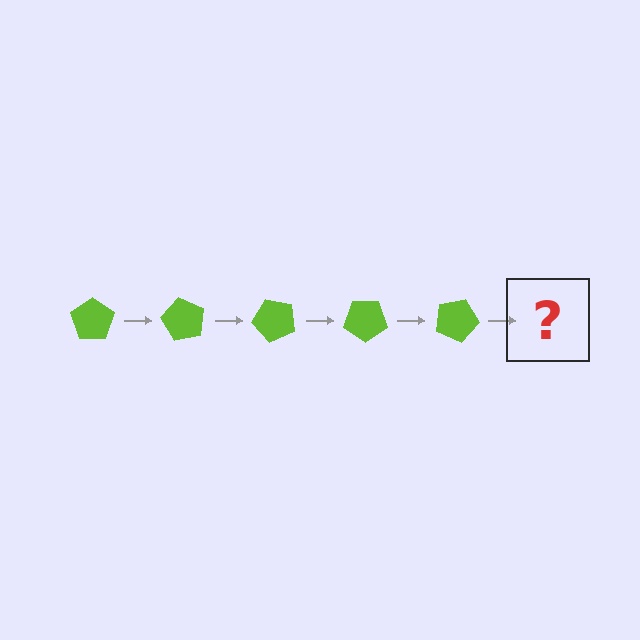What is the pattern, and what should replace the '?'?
The pattern is that the pentagon rotates 60 degrees each step. The '?' should be a lime pentagon rotated 300 degrees.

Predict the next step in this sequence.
The next step is a lime pentagon rotated 300 degrees.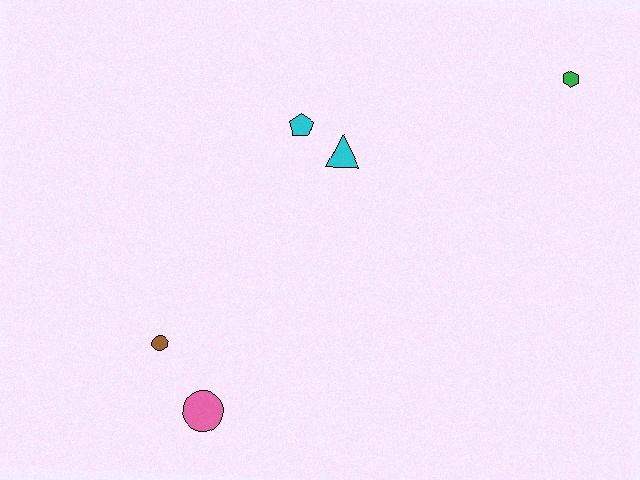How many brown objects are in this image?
There is 1 brown object.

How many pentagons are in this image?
There is 1 pentagon.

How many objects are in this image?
There are 5 objects.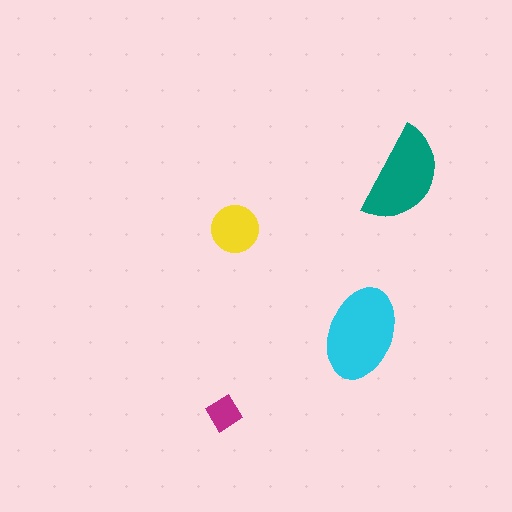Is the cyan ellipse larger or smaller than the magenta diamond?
Larger.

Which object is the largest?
The cyan ellipse.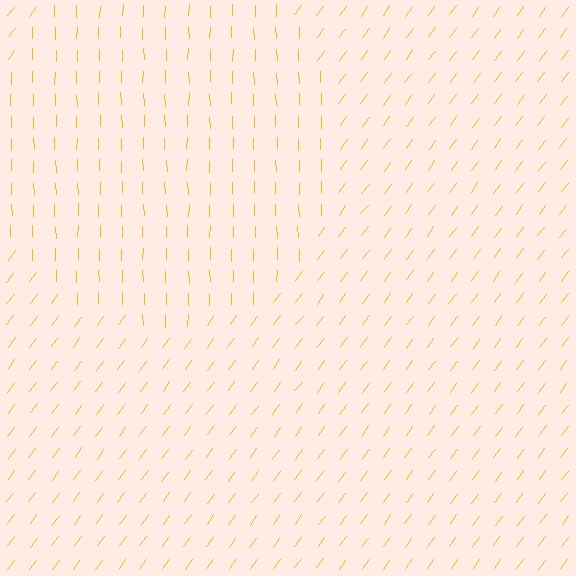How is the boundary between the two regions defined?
The boundary is defined purely by a change in line orientation (approximately 38 degrees difference). All lines are the same color and thickness.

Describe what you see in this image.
The image is filled with small yellow line segments. A circle region in the image has lines oriented differently from the surrounding lines, creating a visible texture boundary.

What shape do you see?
I see a circle.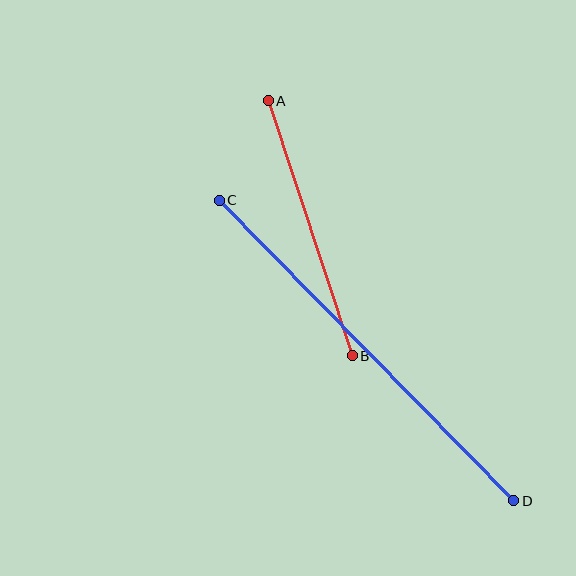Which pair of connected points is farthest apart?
Points C and D are farthest apart.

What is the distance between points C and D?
The distance is approximately 421 pixels.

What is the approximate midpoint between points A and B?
The midpoint is at approximately (310, 228) pixels.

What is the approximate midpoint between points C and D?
The midpoint is at approximately (367, 350) pixels.